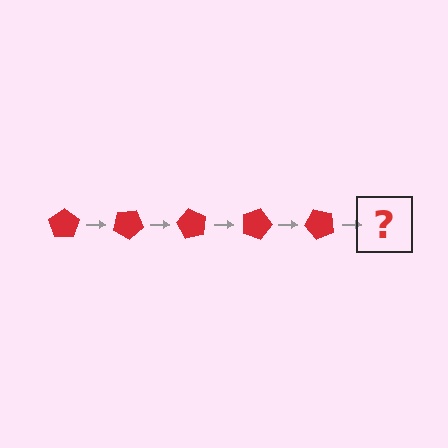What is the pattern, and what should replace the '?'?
The pattern is that the pentagon rotates 30 degrees each step. The '?' should be a red pentagon rotated 150 degrees.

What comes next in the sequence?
The next element should be a red pentagon rotated 150 degrees.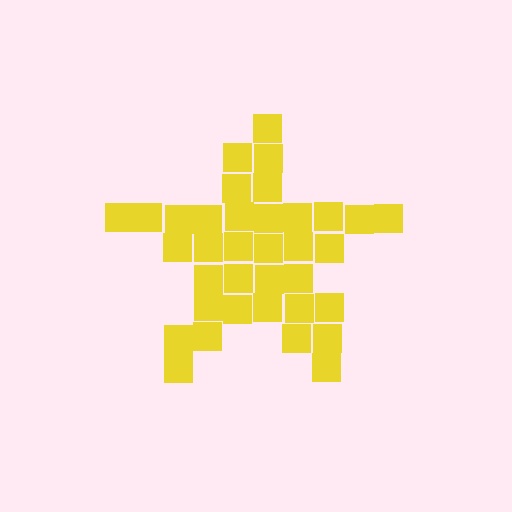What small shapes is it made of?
It is made of small squares.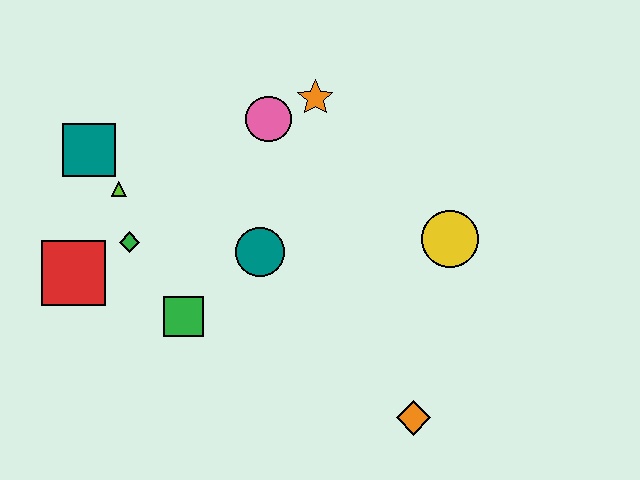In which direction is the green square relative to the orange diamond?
The green square is to the left of the orange diamond.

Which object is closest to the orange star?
The pink circle is closest to the orange star.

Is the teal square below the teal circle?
No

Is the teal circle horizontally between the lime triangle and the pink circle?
Yes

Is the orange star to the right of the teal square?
Yes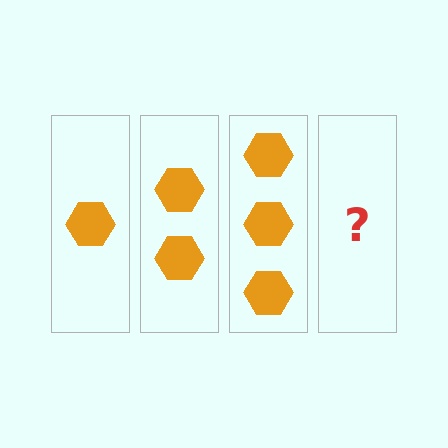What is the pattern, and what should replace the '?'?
The pattern is that each step adds one more hexagon. The '?' should be 4 hexagons.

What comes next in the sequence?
The next element should be 4 hexagons.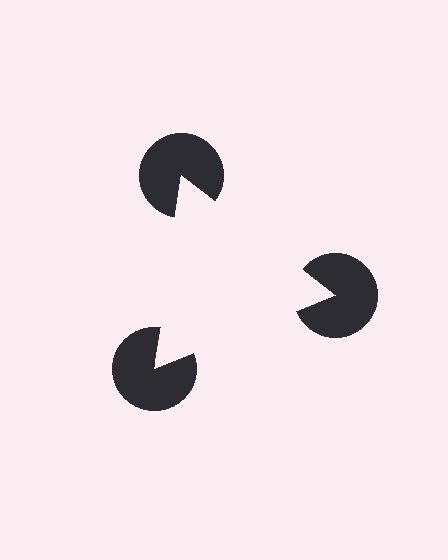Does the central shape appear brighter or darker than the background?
It typically appears slightly brighter than the background, even though no actual brightness change is drawn.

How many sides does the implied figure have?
3 sides.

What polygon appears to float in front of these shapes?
An illusory triangle — its edges are inferred from the aligned wedge cuts in the pac-man discs, not physically drawn.